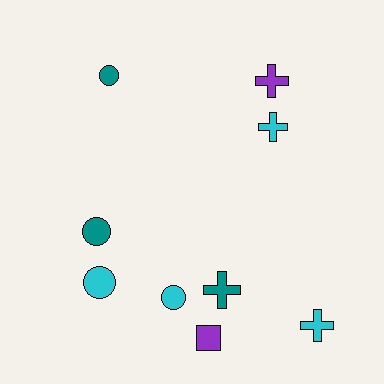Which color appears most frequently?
Cyan, with 4 objects.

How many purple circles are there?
There are no purple circles.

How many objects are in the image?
There are 9 objects.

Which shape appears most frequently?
Cross, with 4 objects.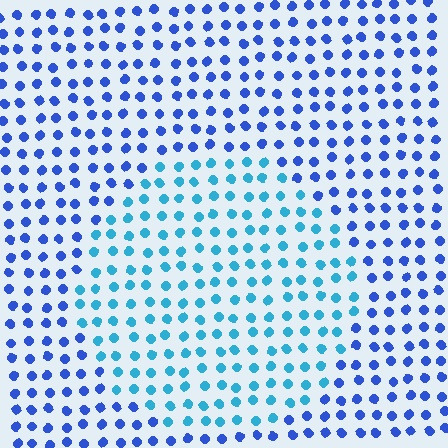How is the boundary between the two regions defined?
The boundary is defined purely by a slight shift in hue (about 33 degrees). Spacing, size, and orientation are identical on both sides.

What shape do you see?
I see a circle.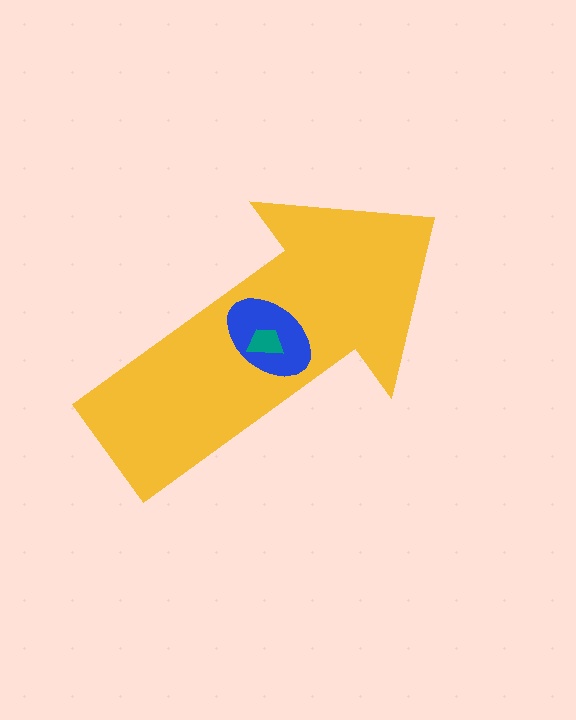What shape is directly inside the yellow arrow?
The blue ellipse.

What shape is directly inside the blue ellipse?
The teal trapezoid.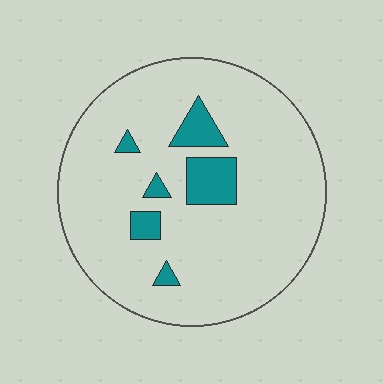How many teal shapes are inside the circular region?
6.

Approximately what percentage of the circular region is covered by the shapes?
Approximately 10%.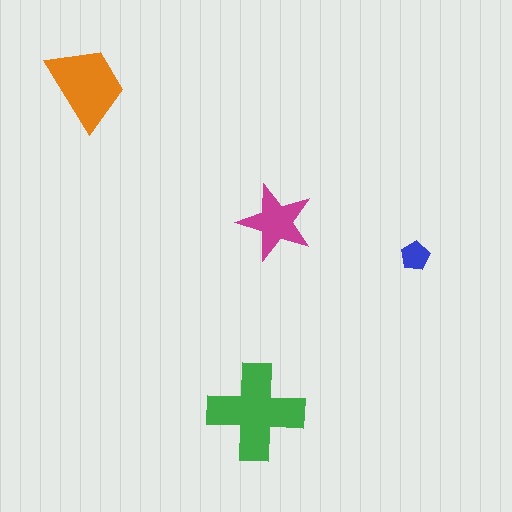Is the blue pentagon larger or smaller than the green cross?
Smaller.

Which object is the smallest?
The blue pentagon.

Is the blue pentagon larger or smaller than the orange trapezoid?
Smaller.